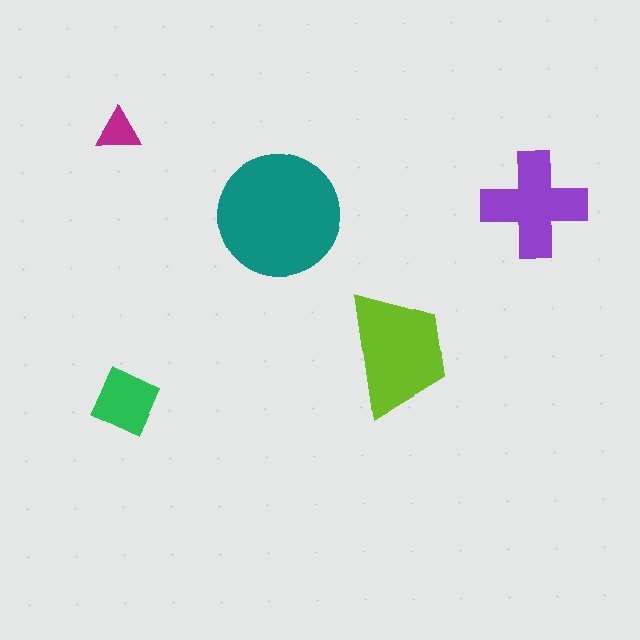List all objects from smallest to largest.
The magenta triangle, the green diamond, the purple cross, the lime trapezoid, the teal circle.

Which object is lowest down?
The green diamond is bottommost.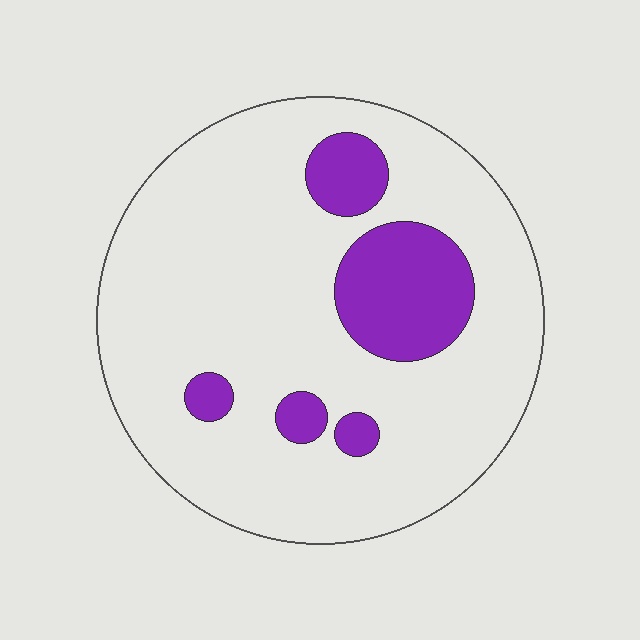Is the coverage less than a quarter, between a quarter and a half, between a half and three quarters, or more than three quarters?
Less than a quarter.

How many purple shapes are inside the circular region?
5.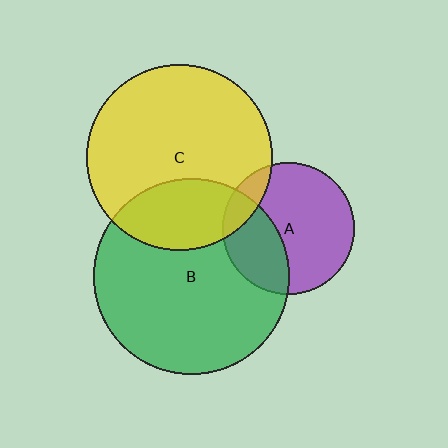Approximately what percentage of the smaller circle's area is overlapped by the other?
Approximately 15%.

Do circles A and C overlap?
Yes.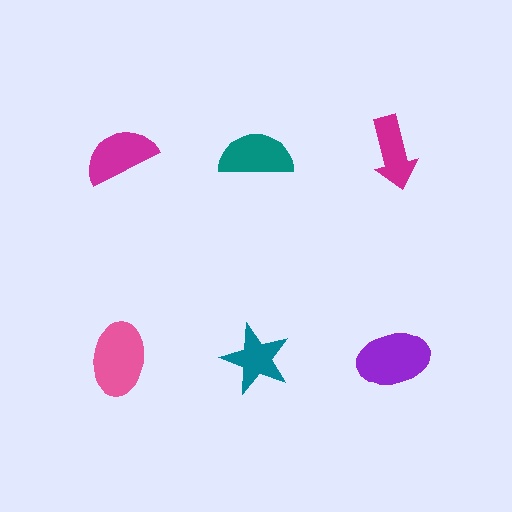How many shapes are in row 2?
3 shapes.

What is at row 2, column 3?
A purple ellipse.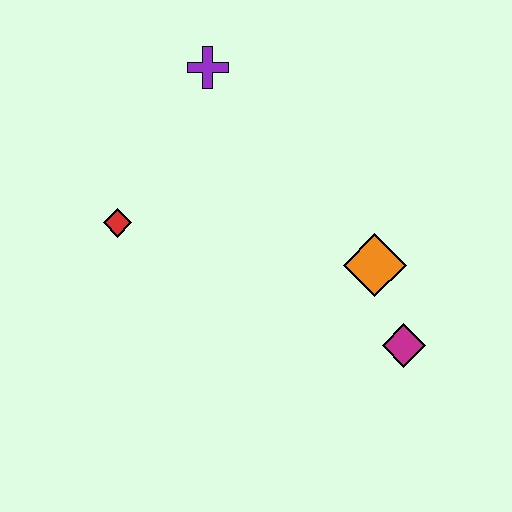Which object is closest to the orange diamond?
The magenta diamond is closest to the orange diamond.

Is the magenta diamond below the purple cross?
Yes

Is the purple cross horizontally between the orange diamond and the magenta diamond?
No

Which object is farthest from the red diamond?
The magenta diamond is farthest from the red diamond.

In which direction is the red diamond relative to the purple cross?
The red diamond is below the purple cross.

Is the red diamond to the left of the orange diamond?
Yes